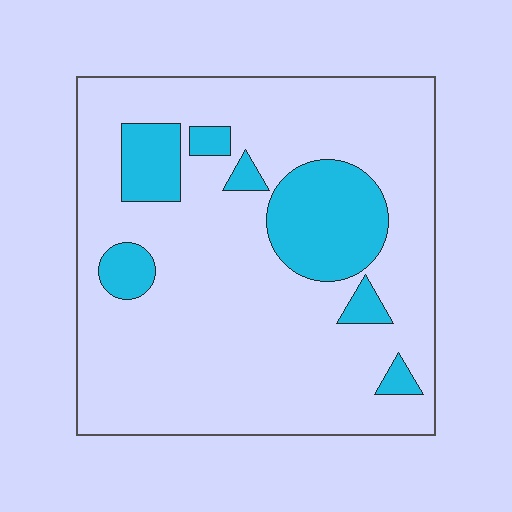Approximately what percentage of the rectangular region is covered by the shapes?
Approximately 20%.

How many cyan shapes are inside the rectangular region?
7.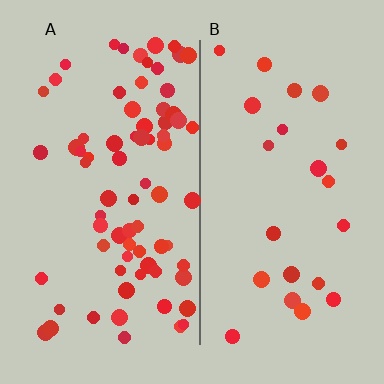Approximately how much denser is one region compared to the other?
Approximately 3.3× — region A over region B.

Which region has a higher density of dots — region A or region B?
A (the left).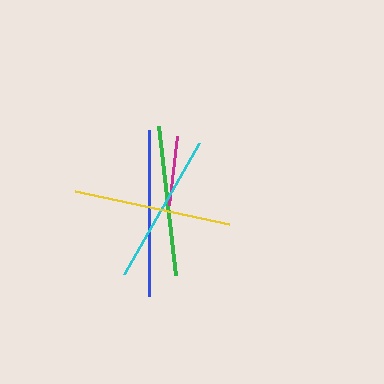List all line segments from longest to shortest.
From longest to shortest: blue, yellow, cyan, green, magenta.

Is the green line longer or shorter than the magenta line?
The green line is longer than the magenta line.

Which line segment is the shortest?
The magenta line is the shortest at approximately 69 pixels.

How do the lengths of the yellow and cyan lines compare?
The yellow and cyan lines are approximately the same length.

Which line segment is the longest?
The blue line is the longest at approximately 166 pixels.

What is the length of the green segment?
The green segment is approximately 150 pixels long.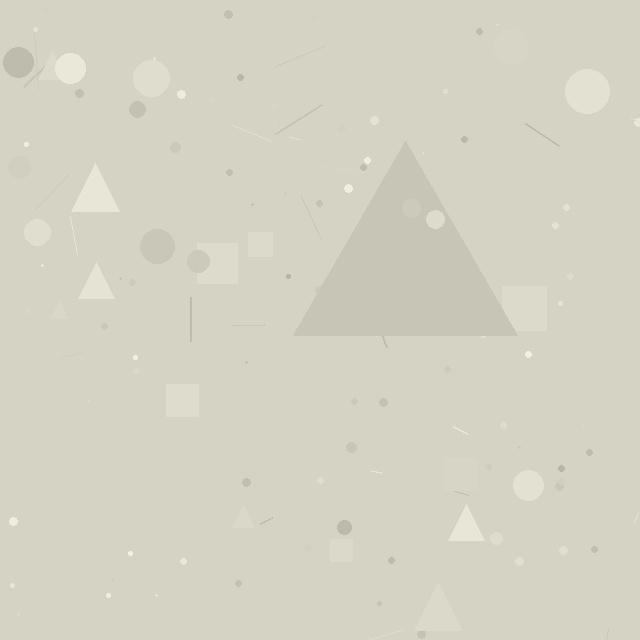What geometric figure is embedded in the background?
A triangle is embedded in the background.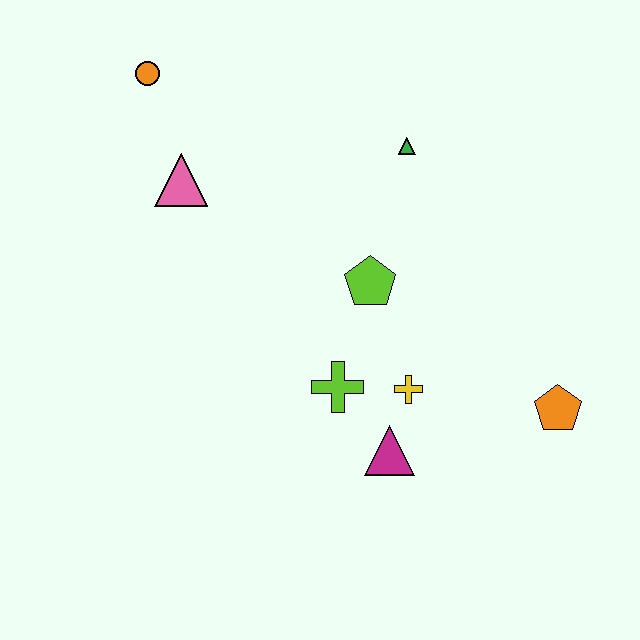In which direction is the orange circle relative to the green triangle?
The orange circle is to the left of the green triangle.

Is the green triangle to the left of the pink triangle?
No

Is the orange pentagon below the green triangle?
Yes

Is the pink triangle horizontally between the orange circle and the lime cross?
Yes